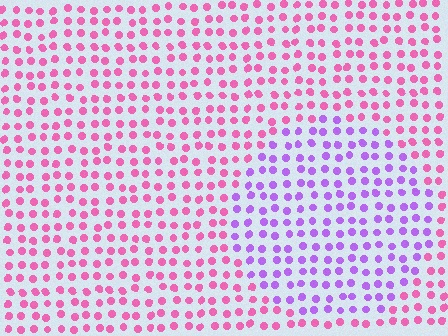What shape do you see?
I see a circle.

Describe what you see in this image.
The image is filled with small pink elements in a uniform arrangement. A circle-shaped region is visible where the elements are tinted to a slightly different hue, forming a subtle color boundary.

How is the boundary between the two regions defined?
The boundary is defined purely by a slight shift in hue (about 49 degrees). Spacing, size, and orientation are identical on both sides.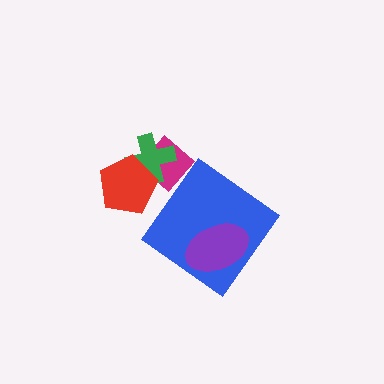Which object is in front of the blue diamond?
The purple ellipse is in front of the blue diamond.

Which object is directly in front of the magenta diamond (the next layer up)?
The green cross is directly in front of the magenta diamond.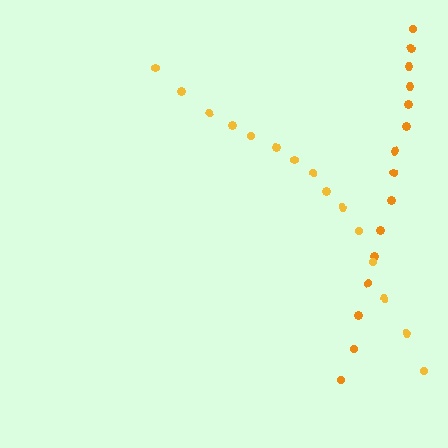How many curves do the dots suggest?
There are 2 distinct paths.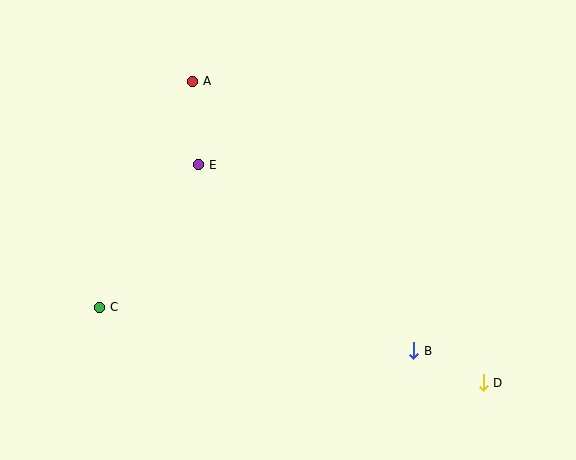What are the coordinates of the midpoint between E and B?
The midpoint between E and B is at (306, 258).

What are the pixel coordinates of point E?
Point E is at (199, 165).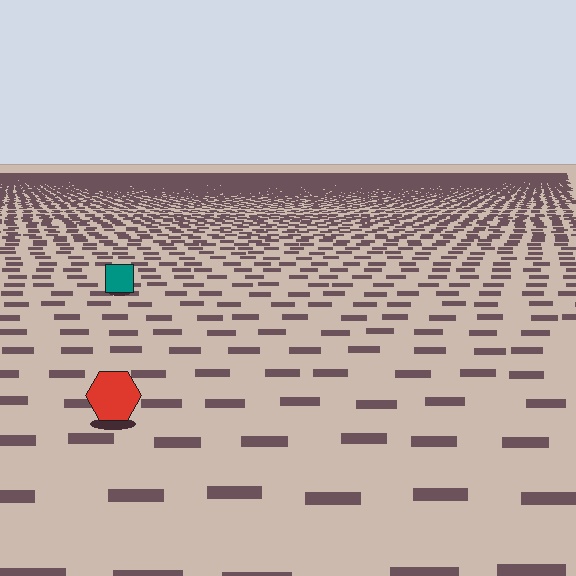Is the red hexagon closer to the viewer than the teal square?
Yes. The red hexagon is closer — you can tell from the texture gradient: the ground texture is coarser near it.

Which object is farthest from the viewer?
The teal square is farthest from the viewer. It appears smaller and the ground texture around it is denser.